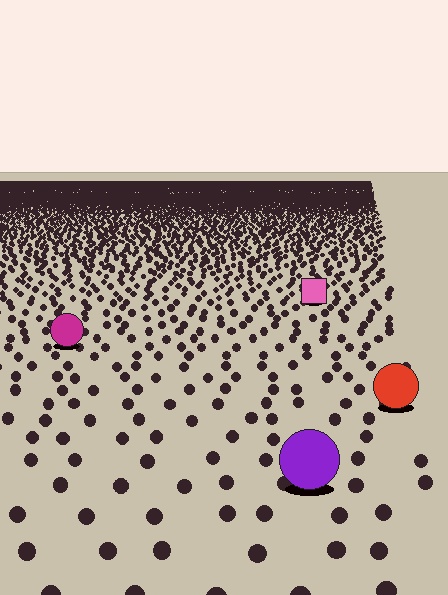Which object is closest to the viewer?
The purple circle is closest. The texture marks near it are larger and more spread out.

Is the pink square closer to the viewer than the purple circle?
No. The purple circle is closer — you can tell from the texture gradient: the ground texture is coarser near it.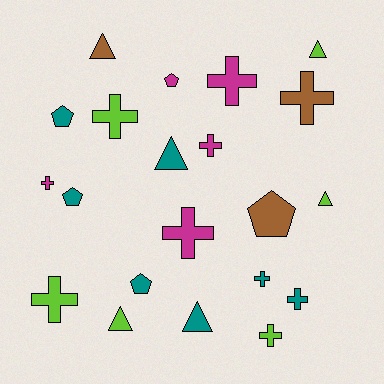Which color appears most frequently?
Teal, with 7 objects.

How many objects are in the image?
There are 21 objects.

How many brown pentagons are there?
There is 1 brown pentagon.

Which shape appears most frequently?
Cross, with 10 objects.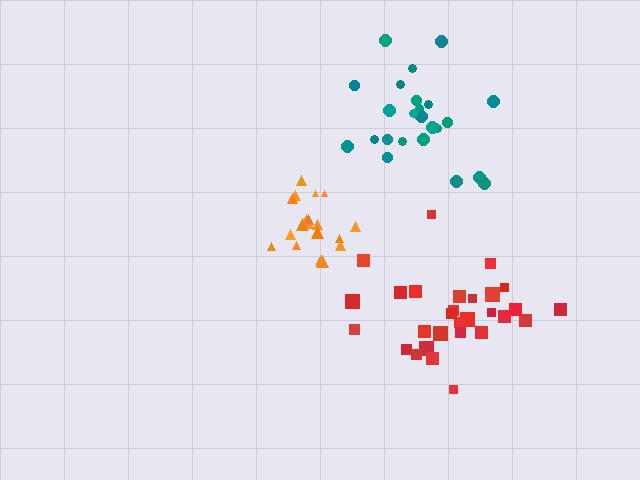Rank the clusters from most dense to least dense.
orange, red, teal.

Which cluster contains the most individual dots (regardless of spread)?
Red (29).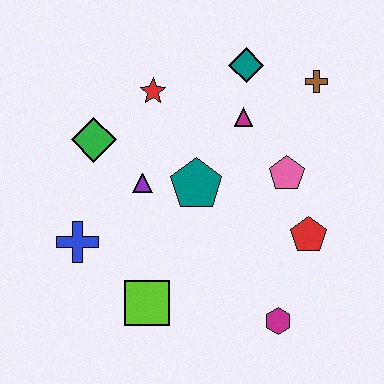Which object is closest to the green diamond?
The purple triangle is closest to the green diamond.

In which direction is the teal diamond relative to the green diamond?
The teal diamond is to the right of the green diamond.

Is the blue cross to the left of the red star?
Yes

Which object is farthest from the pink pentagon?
The blue cross is farthest from the pink pentagon.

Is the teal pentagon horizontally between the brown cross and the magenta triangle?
No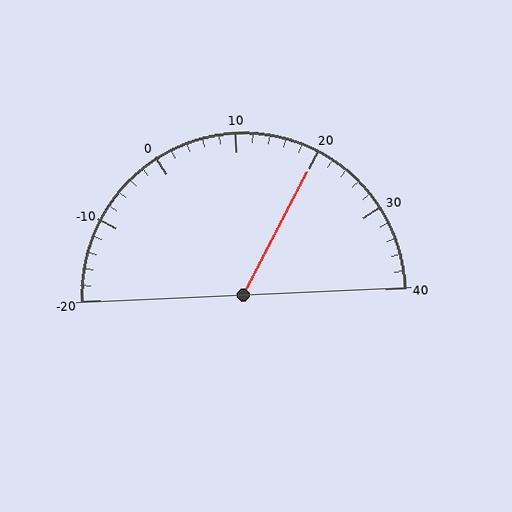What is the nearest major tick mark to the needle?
The nearest major tick mark is 20.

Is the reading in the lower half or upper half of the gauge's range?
The reading is in the upper half of the range (-20 to 40).